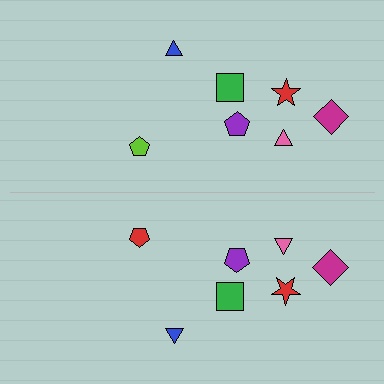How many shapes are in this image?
There are 14 shapes in this image.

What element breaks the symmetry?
The red pentagon on the bottom side breaks the symmetry — its mirror counterpart is lime.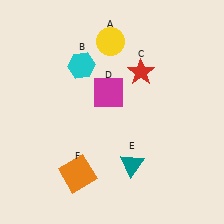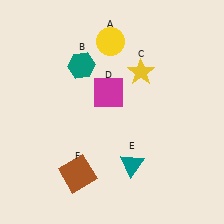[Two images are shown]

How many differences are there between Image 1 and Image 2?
There are 3 differences between the two images.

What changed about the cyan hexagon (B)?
In Image 1, B is cyan. In Image 2, it changed to teal.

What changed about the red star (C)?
In Image 1, C is red. In Image 2, it changed to yellow.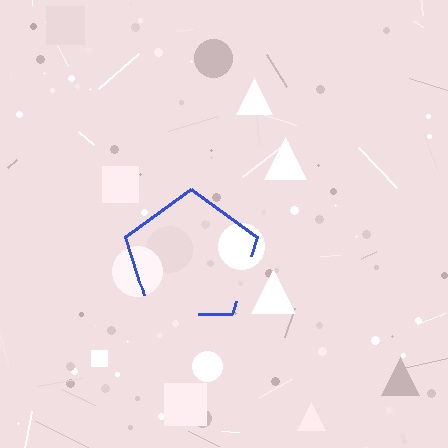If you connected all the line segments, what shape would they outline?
They would outline a pentagon.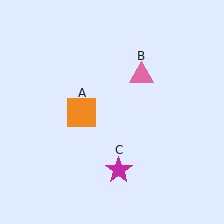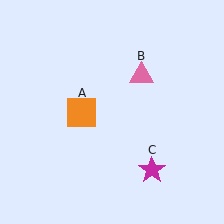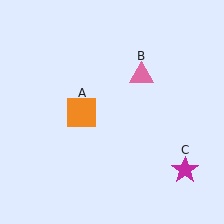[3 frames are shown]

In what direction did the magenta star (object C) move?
The magenta star (object C) moved right.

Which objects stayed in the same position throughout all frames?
Orange square (object A) and pink triangle (object B) remained stationary.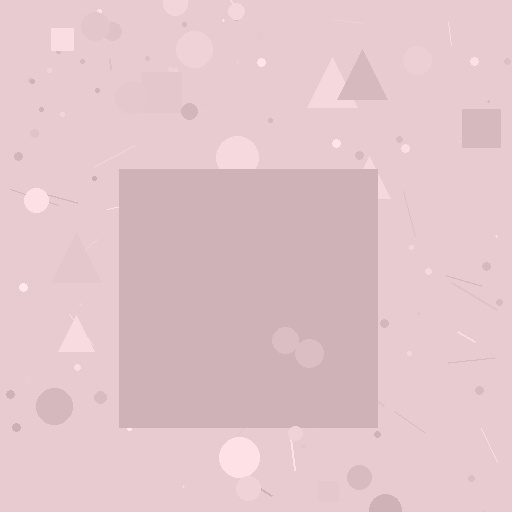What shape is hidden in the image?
A square is hidden in the image.